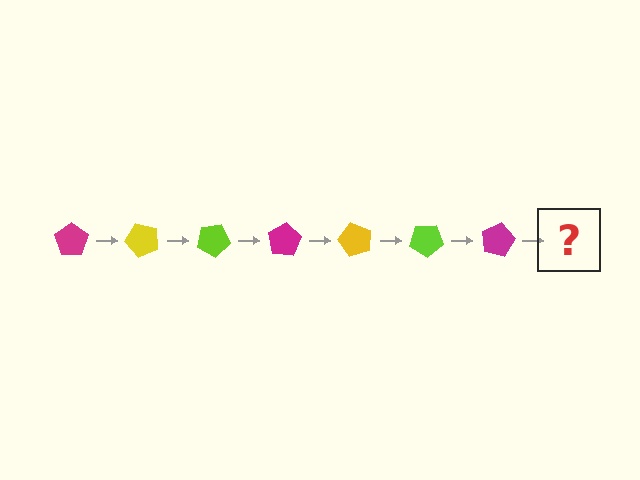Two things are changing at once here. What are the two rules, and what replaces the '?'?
The two rules are that it rotates 50 degrees each step and the color cycles through magenta, yellow, and lime. The '?' should be a yellow pentagon, rotated 350 degrees from the start.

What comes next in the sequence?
The next element should be a yellow pentagon, rotated 350 degrees from the start.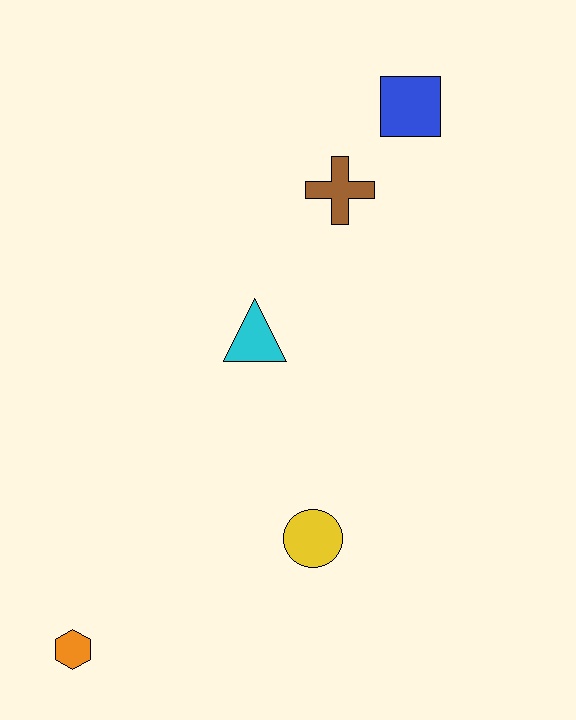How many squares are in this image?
There is 1 square.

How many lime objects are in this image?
There are no lime objects.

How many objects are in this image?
There are 5 objects.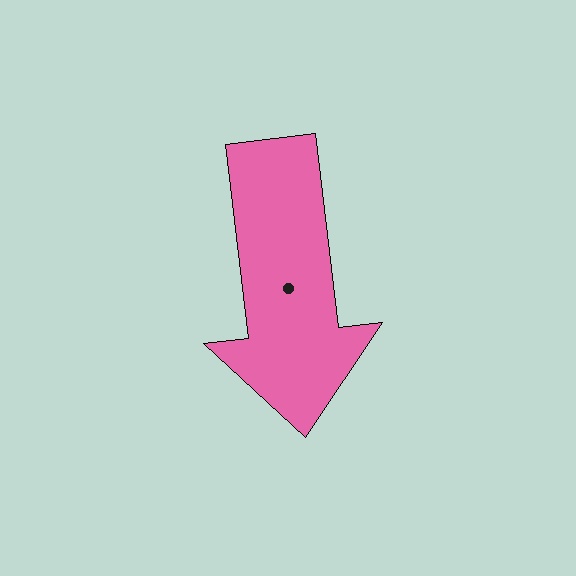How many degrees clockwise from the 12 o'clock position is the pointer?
Approximately 173 degrees.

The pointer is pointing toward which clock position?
Roughly 6 o'clock.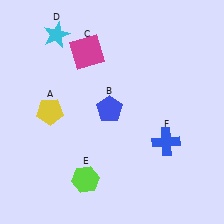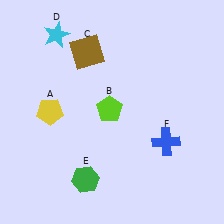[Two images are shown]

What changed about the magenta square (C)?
In Image 1, C is magenta. In Image 2, it changed to brown.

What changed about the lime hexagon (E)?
In Image 1, E is lime. In Image 2, it changed to green.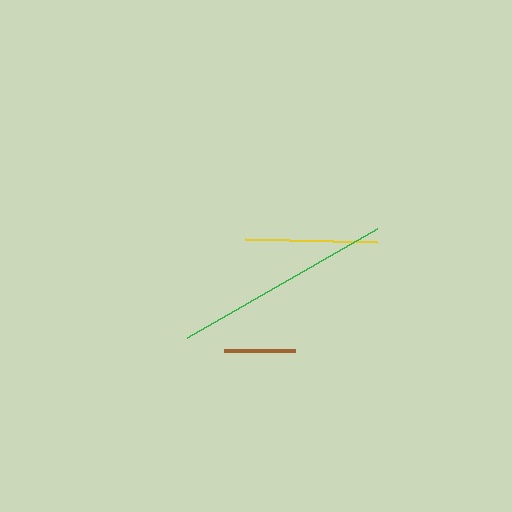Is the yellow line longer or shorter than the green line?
The green line is longer than the yellow line.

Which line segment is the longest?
The green line is the longest at approximately 219 pixels.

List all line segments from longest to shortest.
From longest to shortest: green, yellow, brown.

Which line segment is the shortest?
The brown line is the shortest at approximately 71 pixels.